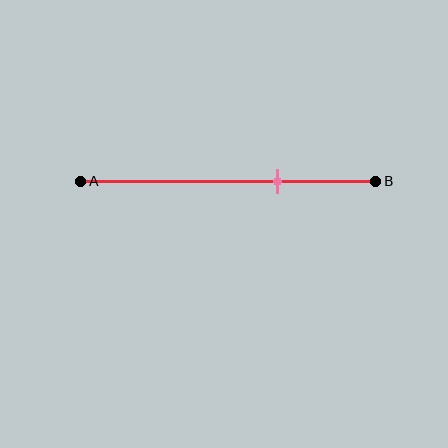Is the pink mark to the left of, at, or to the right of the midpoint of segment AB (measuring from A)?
The pink mark is to the right of the midpoint of segment AB.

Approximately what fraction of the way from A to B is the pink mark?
The pink mark is approximately 65% of the way from A to B.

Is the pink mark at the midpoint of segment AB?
No, the mark is at about 65% from A, not at the 50% midpoint.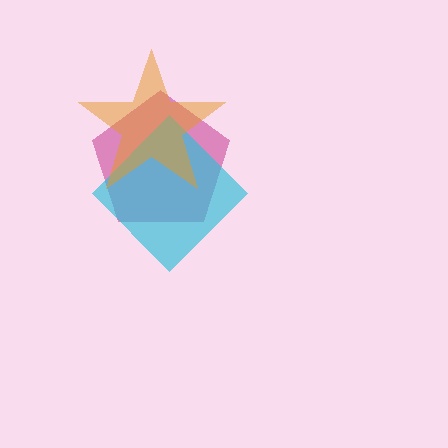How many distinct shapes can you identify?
There are 3 distinct shapes: a magenta pentagon, a cyan diamond, an orange star.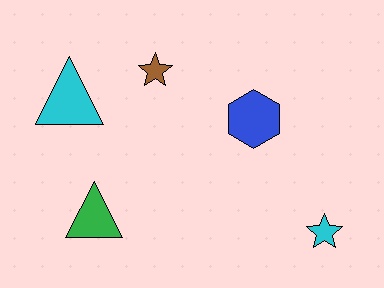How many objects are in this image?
There are 5 objects.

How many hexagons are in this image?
There is 1 hexagon.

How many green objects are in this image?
There is 1 green object.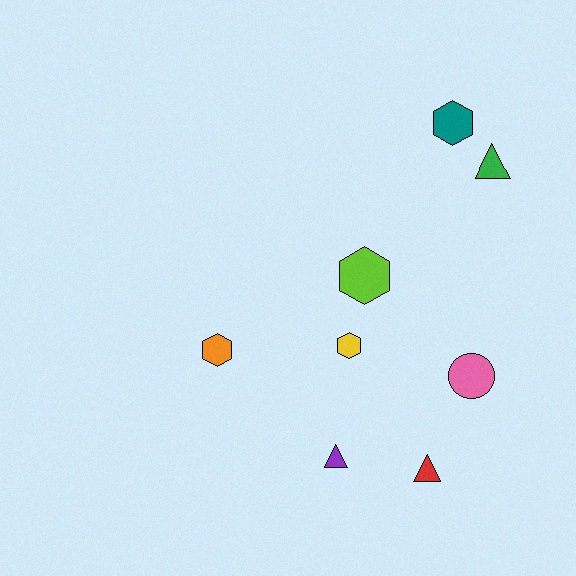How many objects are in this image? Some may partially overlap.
There are 8 objects.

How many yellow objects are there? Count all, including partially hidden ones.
There is 1 yellow object.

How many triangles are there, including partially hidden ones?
There are 3 triangles.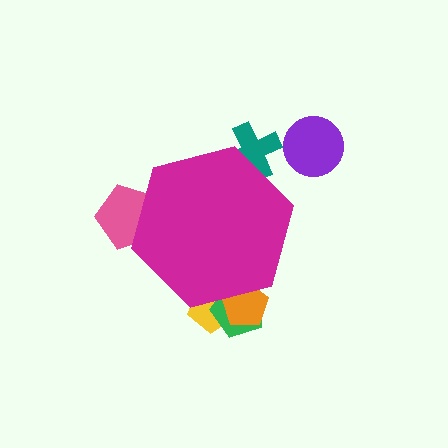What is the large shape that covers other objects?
A magenta hexagon.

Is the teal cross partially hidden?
Yes, the teal cross is partially hidden behind the magenta hexagon.